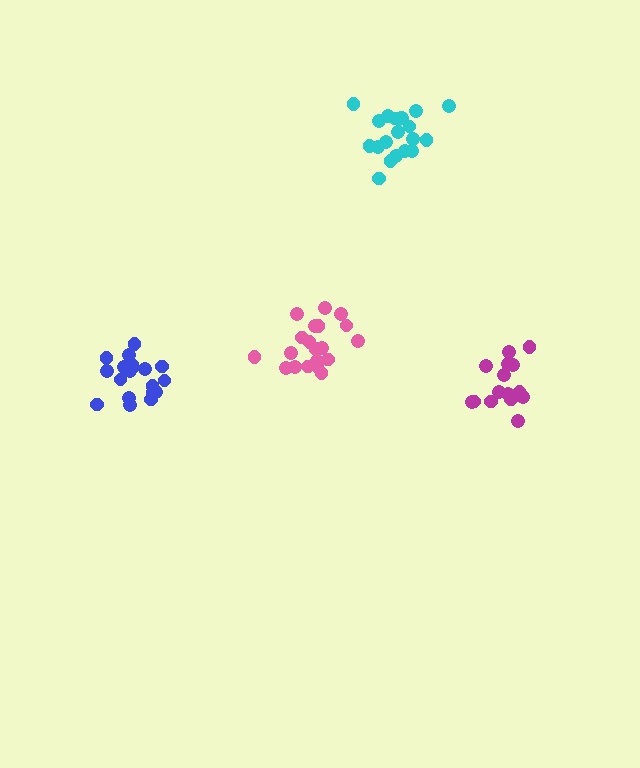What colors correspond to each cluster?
The clusters are colored: pink, cyan, magenta, blue.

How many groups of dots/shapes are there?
There are 4 groups.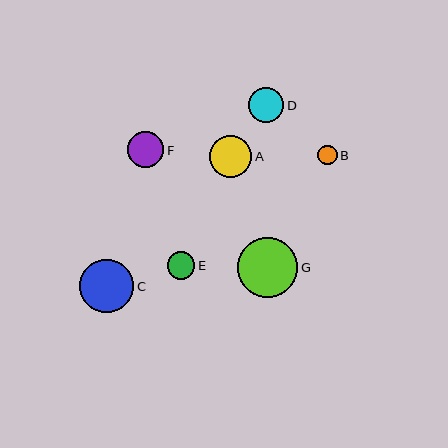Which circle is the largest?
Circle G is the largest with a size of approximately 60 pixels.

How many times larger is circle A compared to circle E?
Circle A is approximately 1.5 times the size of circle E.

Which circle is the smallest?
Circle B is the smallest with a size of approximately 19 pixels.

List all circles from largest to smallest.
From largest to smallest: G, C, A, F, D, E, B.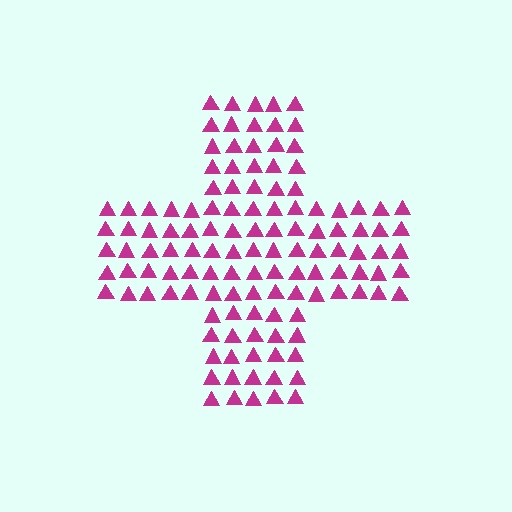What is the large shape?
The large shape is a cross.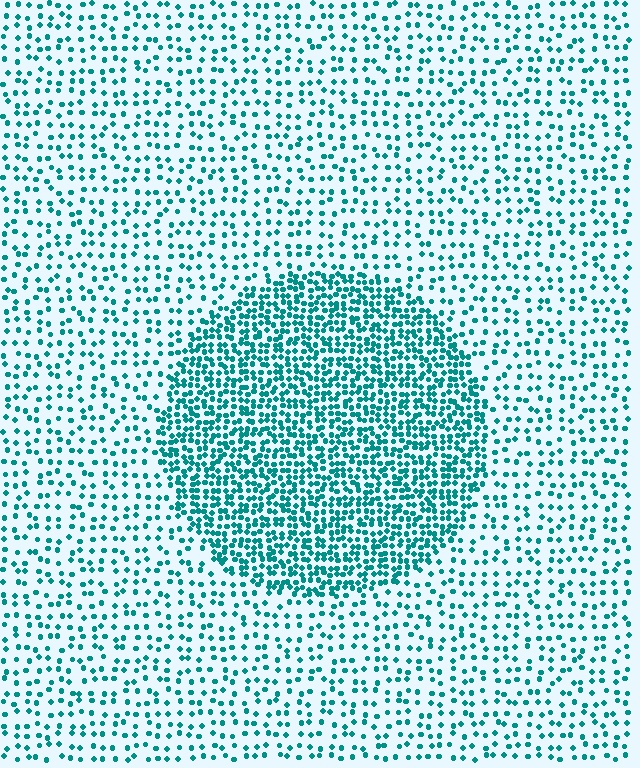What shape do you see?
I see a circle.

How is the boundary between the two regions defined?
The boundary is defined by a change in element density (approximately 2.4x ratio). All elements are the same color, size, and shape.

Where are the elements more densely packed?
The elements are more densely packed inside the circle boundary.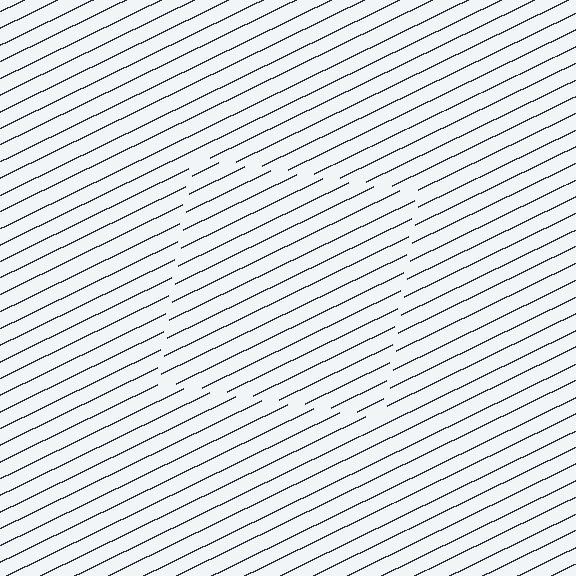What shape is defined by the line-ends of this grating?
An illusory square. The interior of the shape contains the same grating, shifted by half a period — the contour is defined by the phase discontinuity where line-ends from the inner and outer gratings abut.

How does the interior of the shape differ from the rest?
The interior of the shape contains the same grating, shifted by half a period — the contour is defined by the phase discontinuity where line-ends from the inner and outer gratings abut.